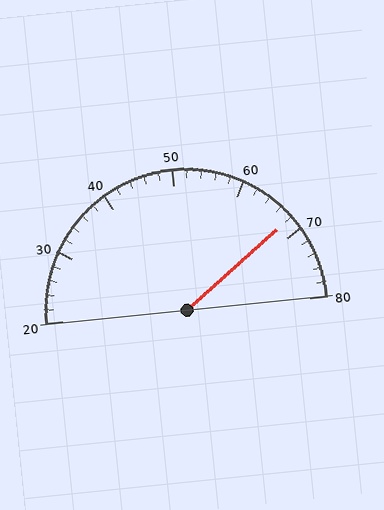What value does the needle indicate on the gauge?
The needle indicates approximately 68.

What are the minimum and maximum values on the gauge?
The gauge ranges from 20 to 80.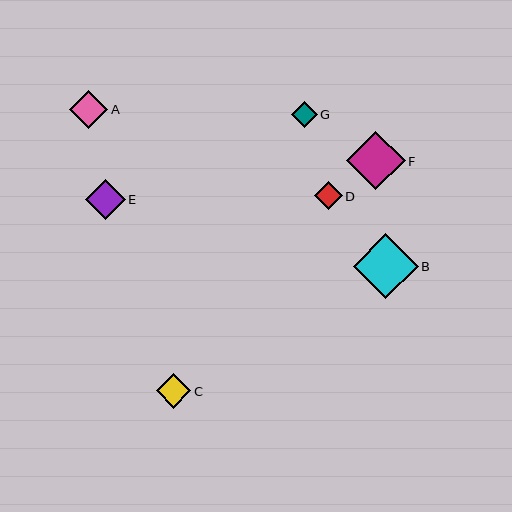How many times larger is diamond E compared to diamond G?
Diamond E is approximately 1.6 times the size of diamond G.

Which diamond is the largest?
Diamond B is the largest with a size of approximately 65 pixels.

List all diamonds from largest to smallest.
From largest to smallest: B, F, E, A, C, D, G.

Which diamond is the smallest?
Diamond G is the smallest with a size of approximately 26 pixels.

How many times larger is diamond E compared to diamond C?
Diamond E is approximately 1.2 times the size of diamond C.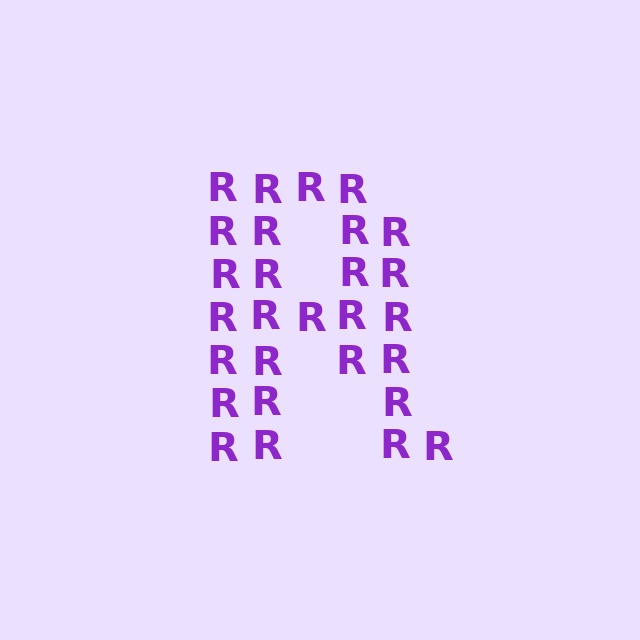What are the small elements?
The small elements are letter R's.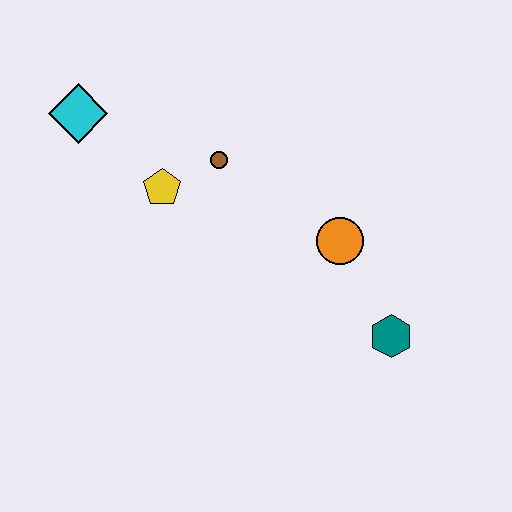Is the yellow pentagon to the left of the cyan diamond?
No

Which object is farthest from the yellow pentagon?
The teal hexagon is farthest from the yellow pentagon.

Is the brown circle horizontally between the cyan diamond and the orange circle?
Yes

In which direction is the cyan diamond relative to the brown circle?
The cyan diamond is to the left of the brown circle.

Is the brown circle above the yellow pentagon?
Yes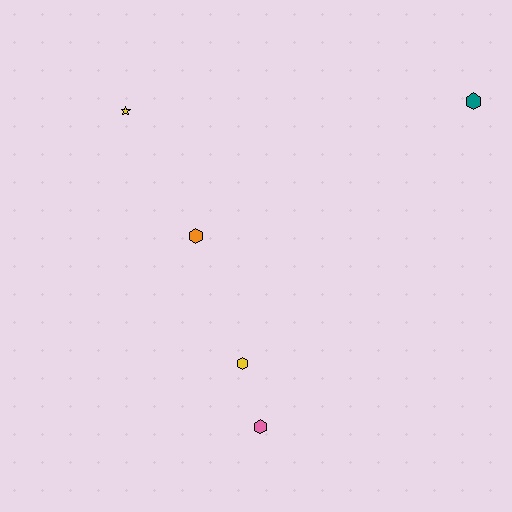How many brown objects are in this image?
There are no brown objects.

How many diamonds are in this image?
There are no diamonds.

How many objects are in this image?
There are 5 objects.